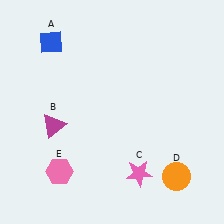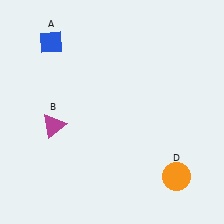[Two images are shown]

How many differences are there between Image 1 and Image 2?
There are 2 differences between the two images.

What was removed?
The pink hexagon (E), the pink star (C) were removed in Image 2.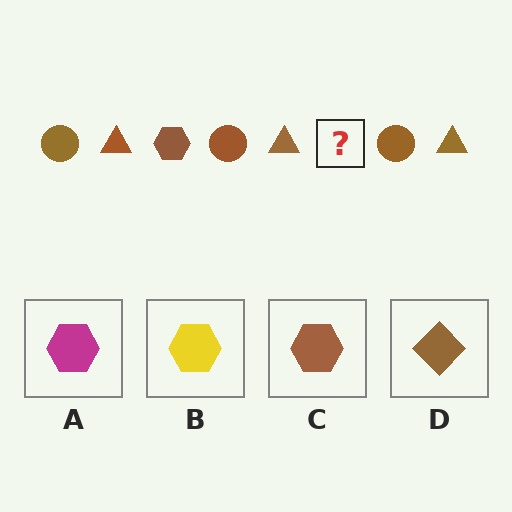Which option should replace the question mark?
Option C.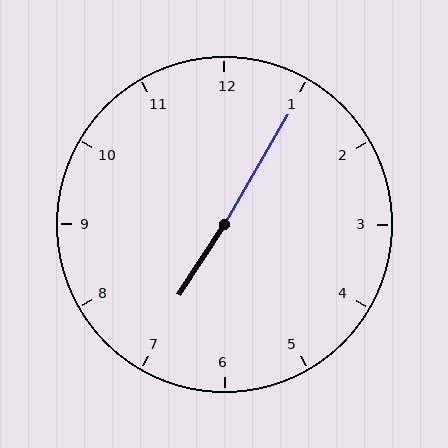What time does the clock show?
7:05.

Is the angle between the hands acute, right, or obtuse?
It is obtuse.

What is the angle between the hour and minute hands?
Approximately 178 degrees.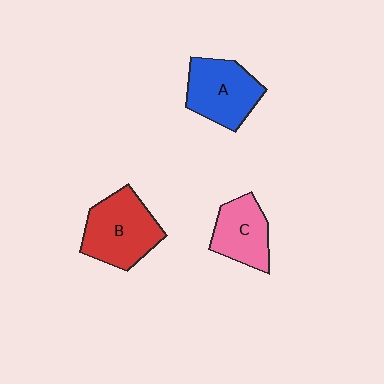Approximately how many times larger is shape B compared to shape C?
Approximately 1.4 times.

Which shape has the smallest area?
Shape C (pink).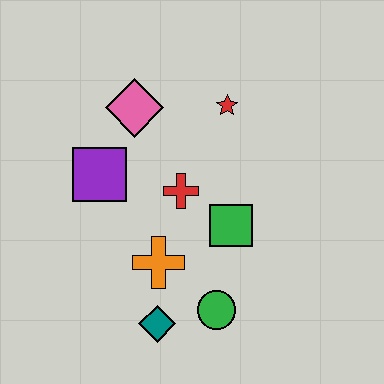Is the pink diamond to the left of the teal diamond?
Yes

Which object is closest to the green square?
The red cross is closest to the green square.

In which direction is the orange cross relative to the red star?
The orange cross is below the red star.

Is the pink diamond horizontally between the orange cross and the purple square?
Yes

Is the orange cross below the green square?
Yes